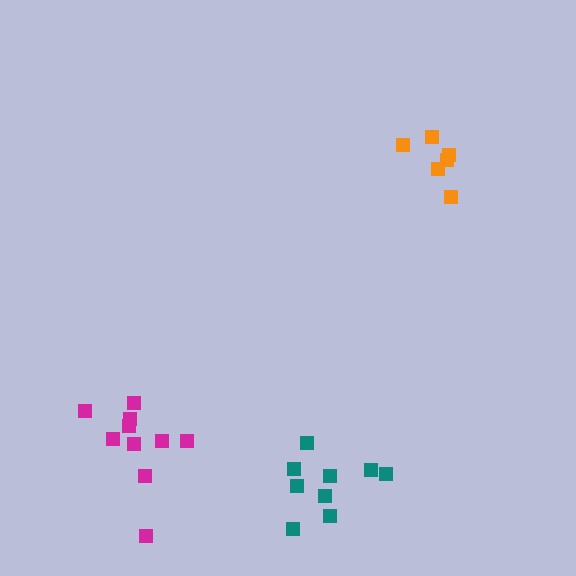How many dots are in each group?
Group 1: 6 dots, Group 2: 9 dots, Group 3: 10 dots (25 total).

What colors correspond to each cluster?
The clusters are colored: orange, teal, magenta.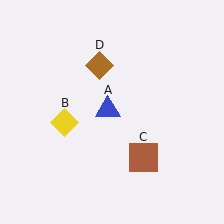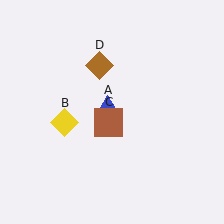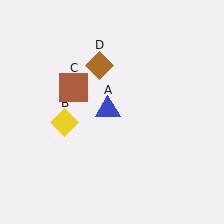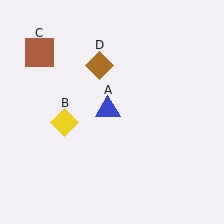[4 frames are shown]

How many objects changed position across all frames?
1 object changed position: brown square (object C).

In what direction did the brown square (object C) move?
The brown square (object C) moved up and to the left.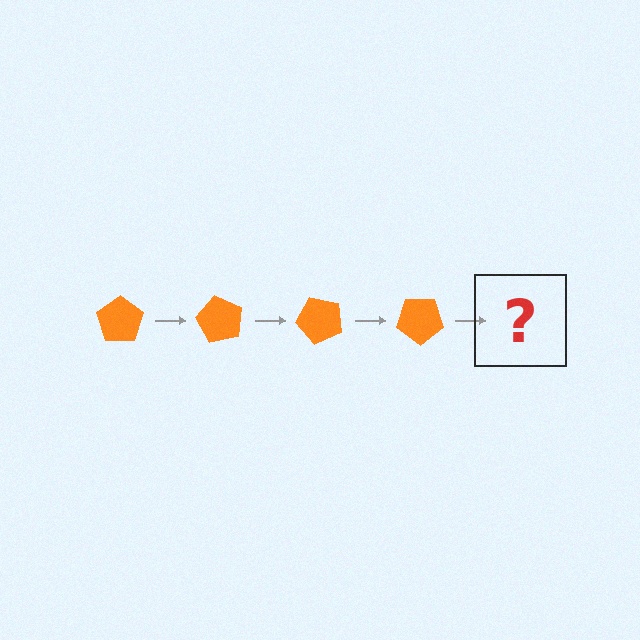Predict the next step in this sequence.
The next step is an orange pentagon rotated 240 degrees.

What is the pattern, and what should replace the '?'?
The pattern is that the pentagon rotates 60 degrees each step. The '?' should be an orange pentagon rotated 240 degrees.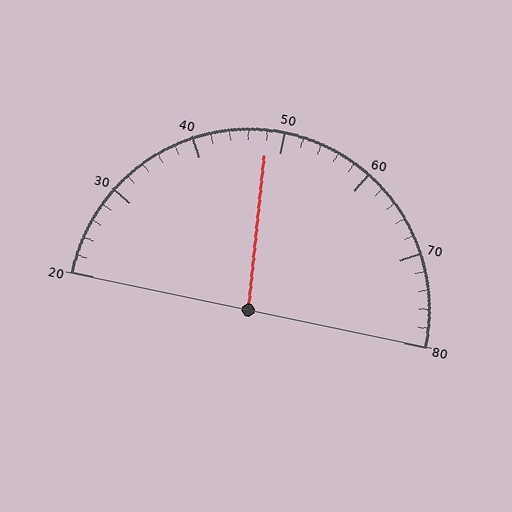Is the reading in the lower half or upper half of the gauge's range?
The reading is in the lower half of the range (20 to 80).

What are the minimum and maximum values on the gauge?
The gauge ranges from 20 to 80.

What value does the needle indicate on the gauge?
The needle indicates approximately 48.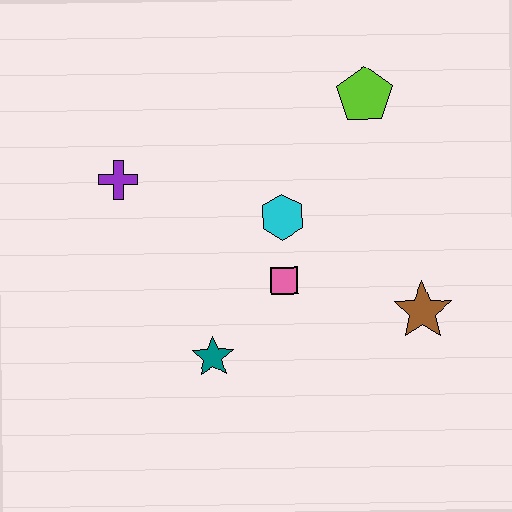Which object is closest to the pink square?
The cyan hexagon is closest to the pink square.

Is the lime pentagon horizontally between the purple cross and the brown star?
Yes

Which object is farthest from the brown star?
The purple cross is farthest from the brown star.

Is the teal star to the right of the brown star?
No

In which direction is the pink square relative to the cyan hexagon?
The pink square is below the cyan hexagon.